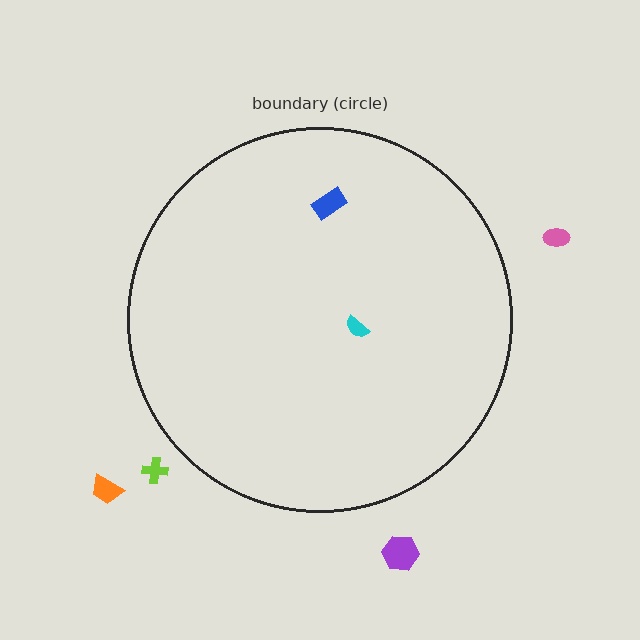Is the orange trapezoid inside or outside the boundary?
Outside.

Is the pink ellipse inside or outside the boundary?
Outside.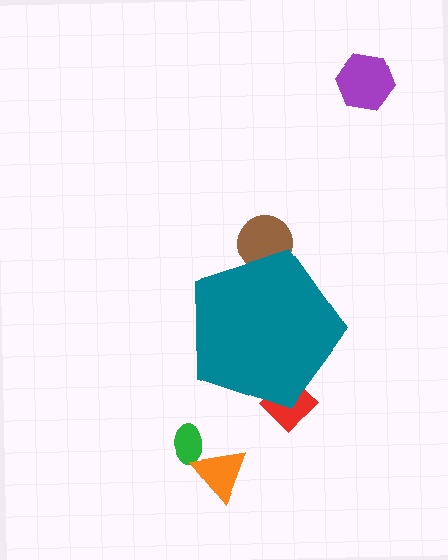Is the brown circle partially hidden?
Yes, the brown circle is partially hidden behind the teal pentagon.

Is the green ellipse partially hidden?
No, the green ellipse is fully visible.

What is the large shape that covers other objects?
A teal pentagon.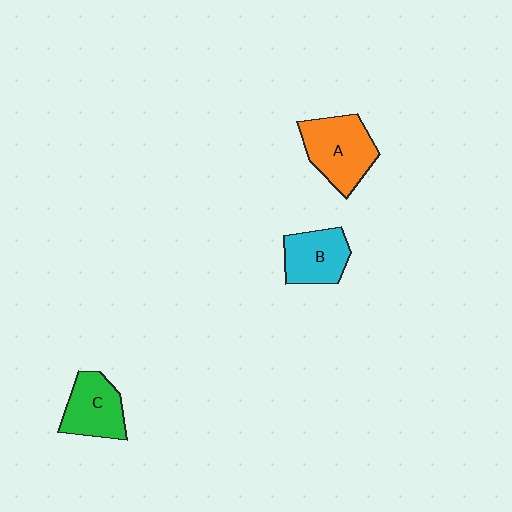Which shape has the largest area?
Shape A (orange).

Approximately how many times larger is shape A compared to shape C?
Approximately 1.3 times.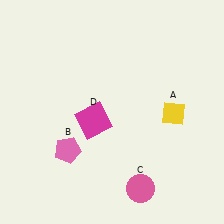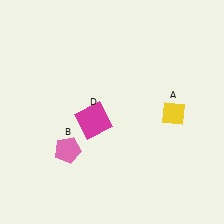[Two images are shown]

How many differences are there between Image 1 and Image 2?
There is 1 difference between the two images.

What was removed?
The pink circle (C) was removed in Image 2.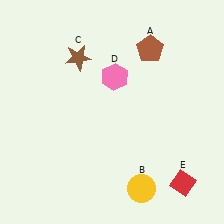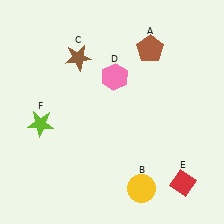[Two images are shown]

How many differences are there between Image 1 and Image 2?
There is 1 difference between the two images.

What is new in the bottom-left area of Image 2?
A lime star (F) was added in the bottom-left area of Image 2.